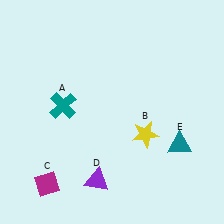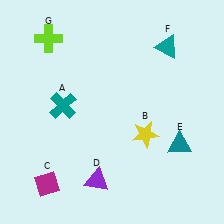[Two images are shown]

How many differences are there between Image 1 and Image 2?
There are 2 differences between the two images.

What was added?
A teal triangle (F), a lime cross (G) were added in Image 2.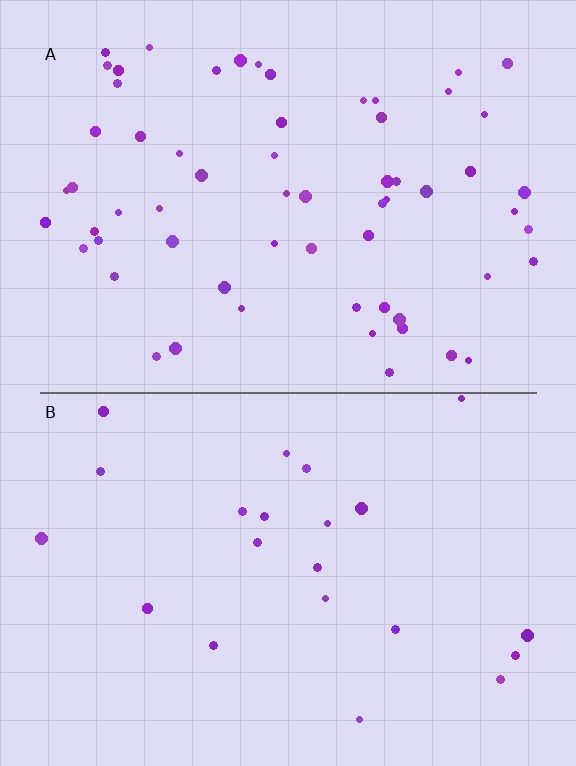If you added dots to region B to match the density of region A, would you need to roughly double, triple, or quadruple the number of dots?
Approximately triple.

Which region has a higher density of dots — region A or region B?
A (the top).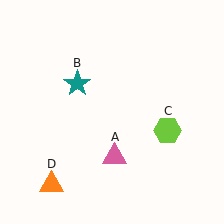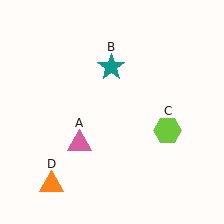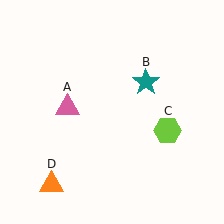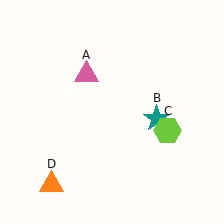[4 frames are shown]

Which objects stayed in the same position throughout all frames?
Lime hexagon (object C) and orange triangle (object D) remained stationary.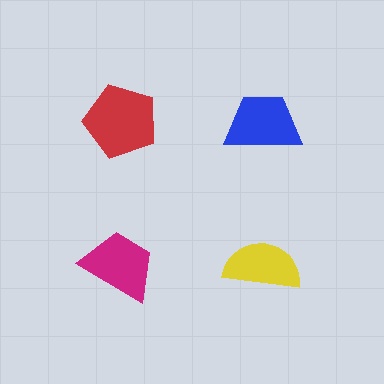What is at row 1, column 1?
A red pentagon.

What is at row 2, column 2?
A yellow semicircle.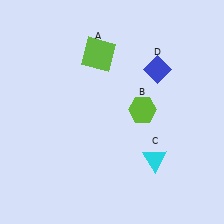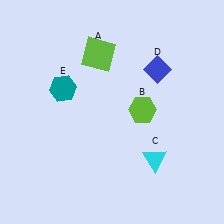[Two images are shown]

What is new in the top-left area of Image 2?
A teal hexagon (E) was added in the top-left area of Image 2.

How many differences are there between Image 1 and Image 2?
There is 1 difference between the two images.